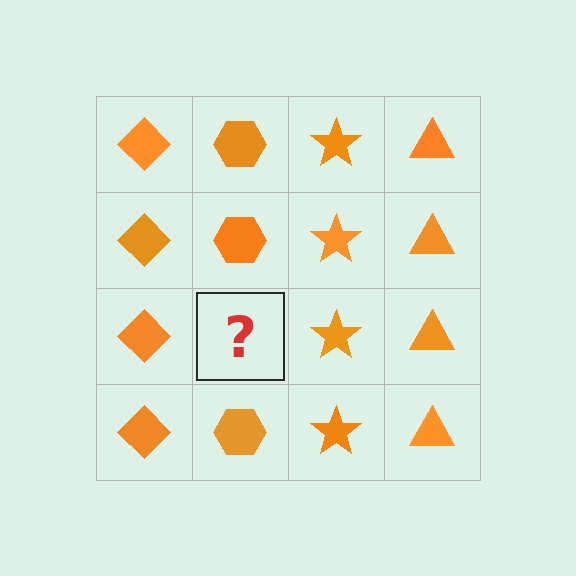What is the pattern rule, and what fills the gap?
The rule is that each column has a consistent shape. The gap should be filled with an orange hexagon.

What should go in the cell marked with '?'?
The missing cell should contain an orange hexagon.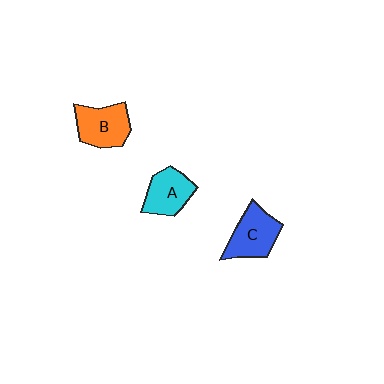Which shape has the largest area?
Shape C (blue).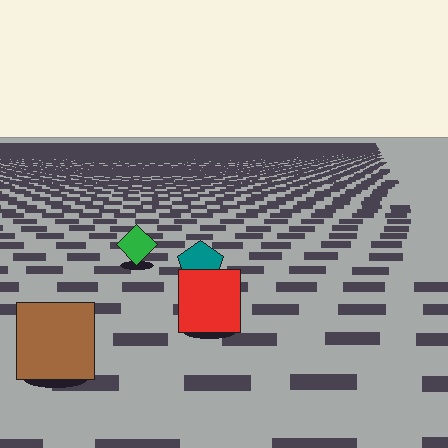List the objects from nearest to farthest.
From nearest to farthest: the brown square, the red square, the teal pentagon, the green diamond.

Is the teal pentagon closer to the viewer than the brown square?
No. The brown square is closer — you can tell from the texture gradient: the ground texture is coarser near it.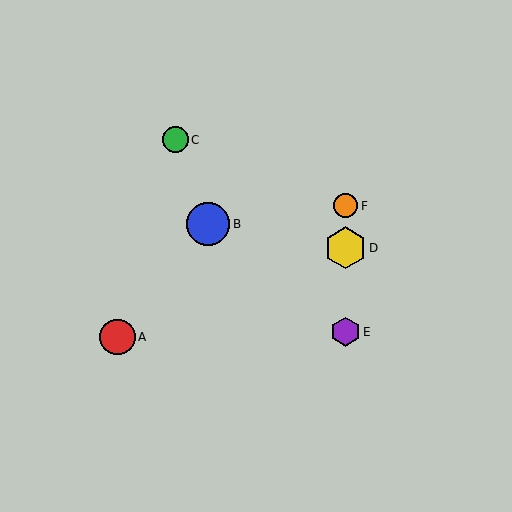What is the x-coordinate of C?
Object C is at x≈175.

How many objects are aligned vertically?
3 objects (D, E, F) are aligned vertically.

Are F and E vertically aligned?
Yes, both are at x≈345.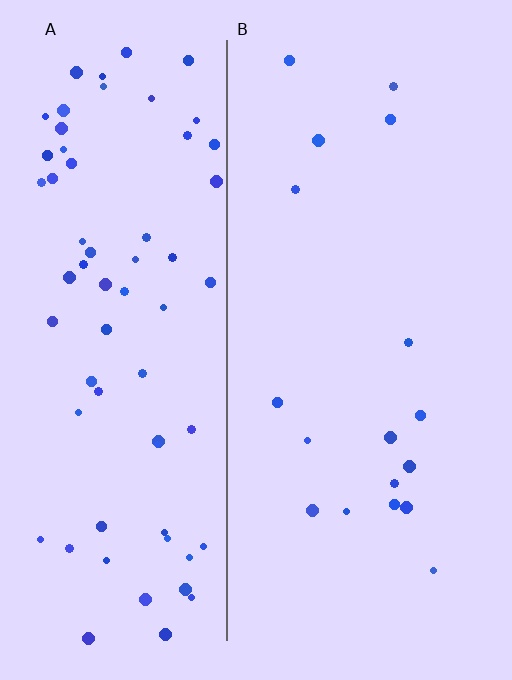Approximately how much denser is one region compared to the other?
Approximately 4.0× — region A over region B.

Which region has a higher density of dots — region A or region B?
A (the left).